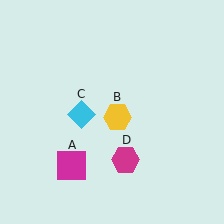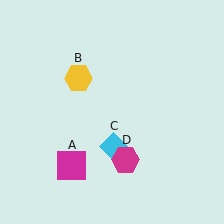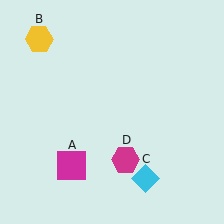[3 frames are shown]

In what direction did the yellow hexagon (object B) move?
The yellow hexagon (object B) moved up and to the left.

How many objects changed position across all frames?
2 objects changed position: yellow hexagon (object B), cyan diamond (object C).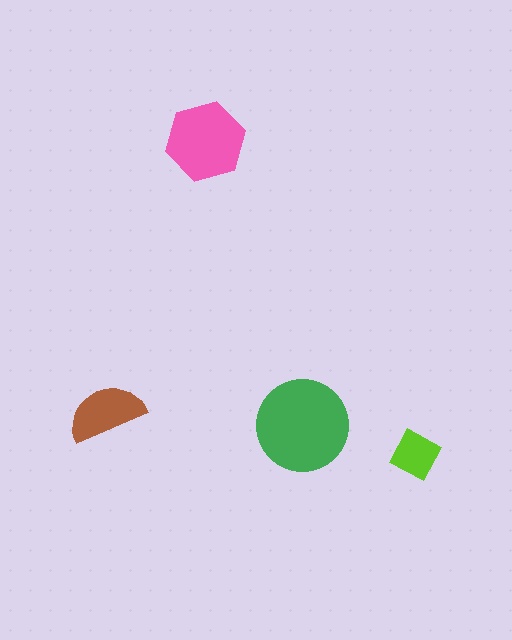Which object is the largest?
The green circle.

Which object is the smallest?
The lime diamond.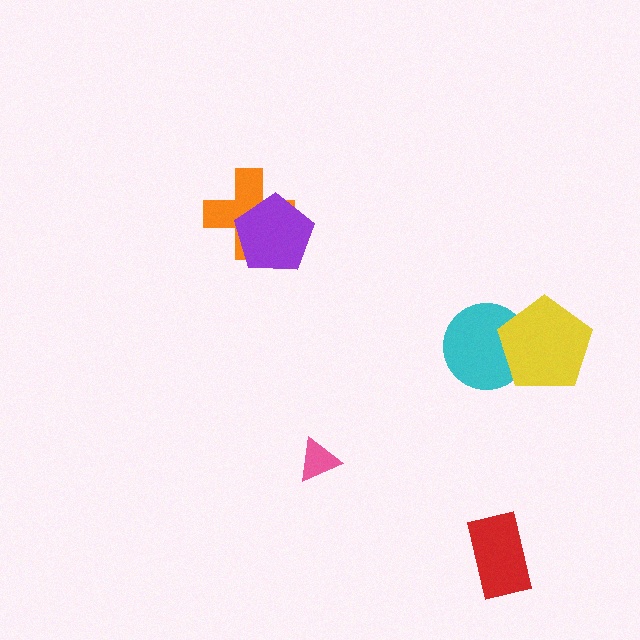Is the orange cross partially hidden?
Yes, it is partially covered by another shape.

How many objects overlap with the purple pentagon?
1 object overlaps with the purple pentagon.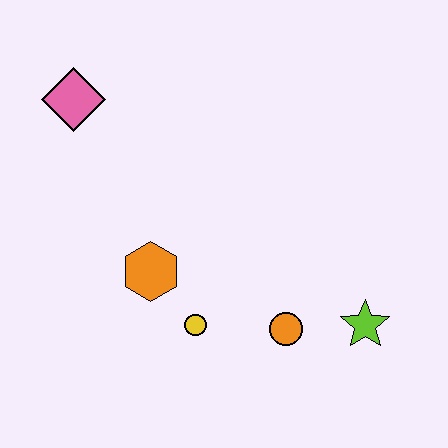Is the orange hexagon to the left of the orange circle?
Yes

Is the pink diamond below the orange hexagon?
No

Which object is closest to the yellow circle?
The orange hexagon is closest to the yellow circle.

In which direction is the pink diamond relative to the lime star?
The pink diamond is to the left of the lime star.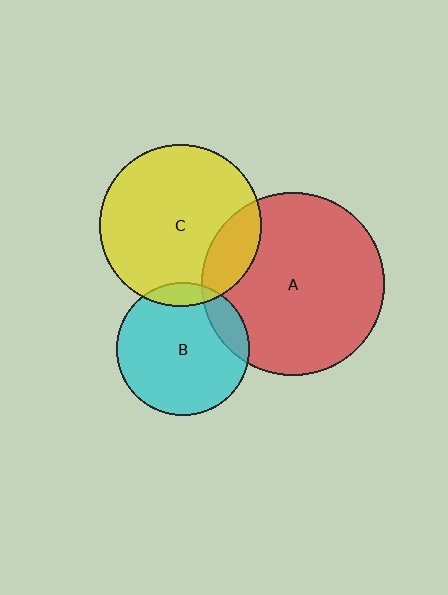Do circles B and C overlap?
Yes.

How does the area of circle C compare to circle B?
Approximately 1.5 times.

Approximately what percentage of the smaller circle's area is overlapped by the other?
Approximately 10%.